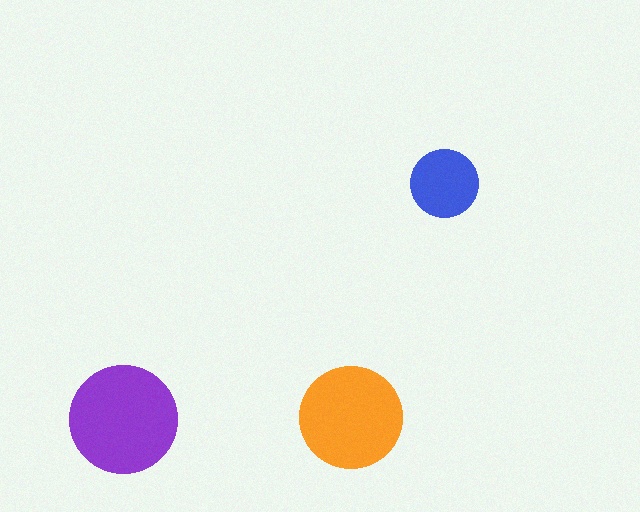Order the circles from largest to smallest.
the purple one, the orange one, the blue one.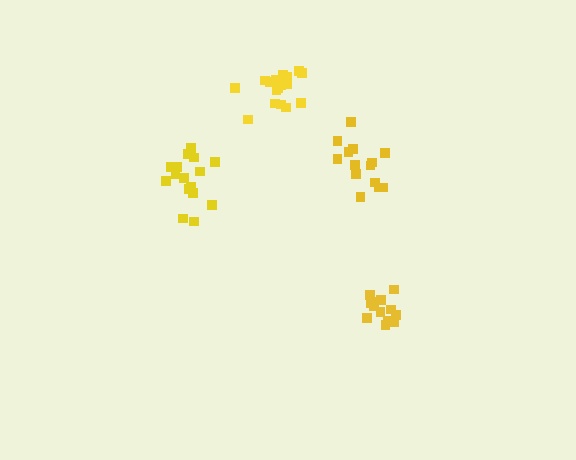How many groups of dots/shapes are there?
There are 4 groups.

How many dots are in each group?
Group 1: 14 dots, Group 2: 16 dots, Group 3: 18 dots, Group 4: 15 dots (63 total).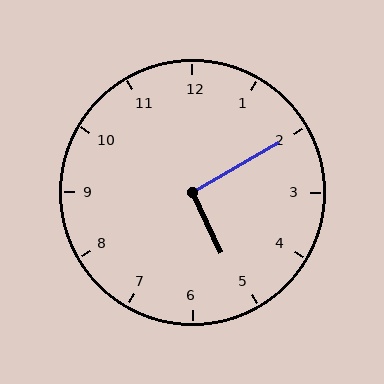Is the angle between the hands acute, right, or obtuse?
It is right.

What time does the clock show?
5:10.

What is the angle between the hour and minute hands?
Approximately 95 degrees.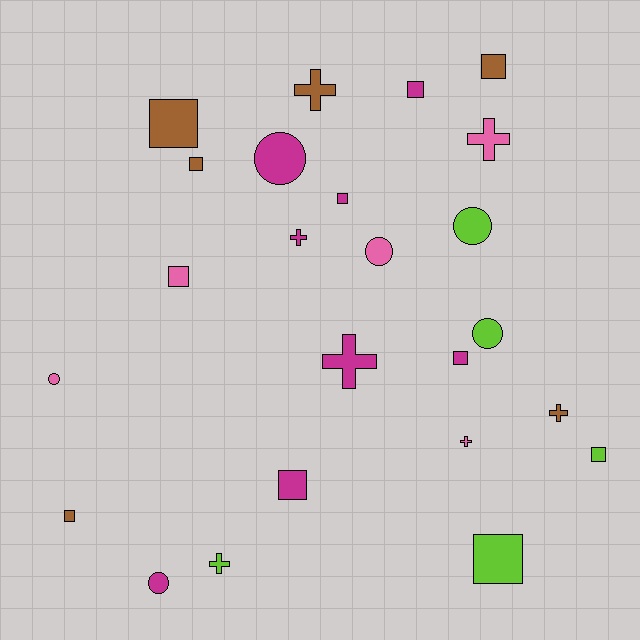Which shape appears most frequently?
Square, with 11 objects.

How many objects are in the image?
There are 24 objects.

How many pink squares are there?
There is 1 pink square.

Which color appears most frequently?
Magenta, with 8 objects.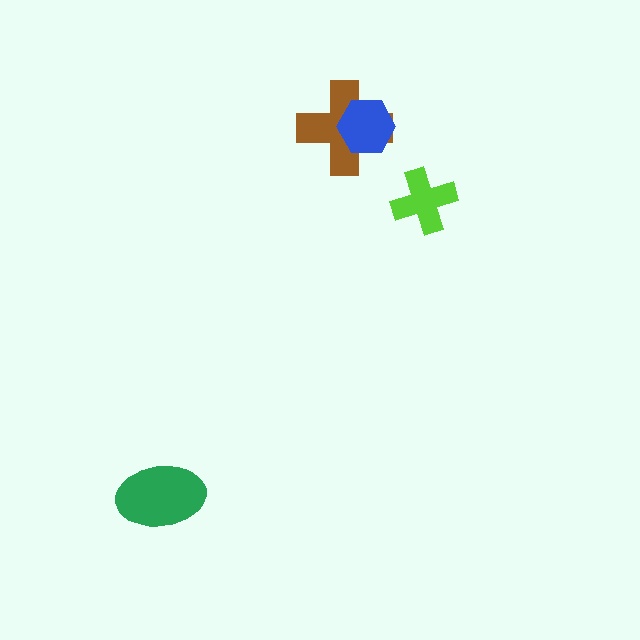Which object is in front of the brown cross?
The blue hexagon is in front of the brown cross.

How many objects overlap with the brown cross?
1 object overlaps with the brown cross.